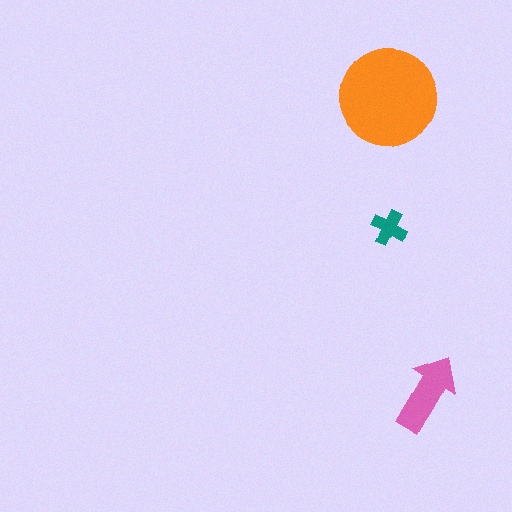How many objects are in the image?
There are 3 objects in the image.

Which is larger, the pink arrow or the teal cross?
The pink arrow.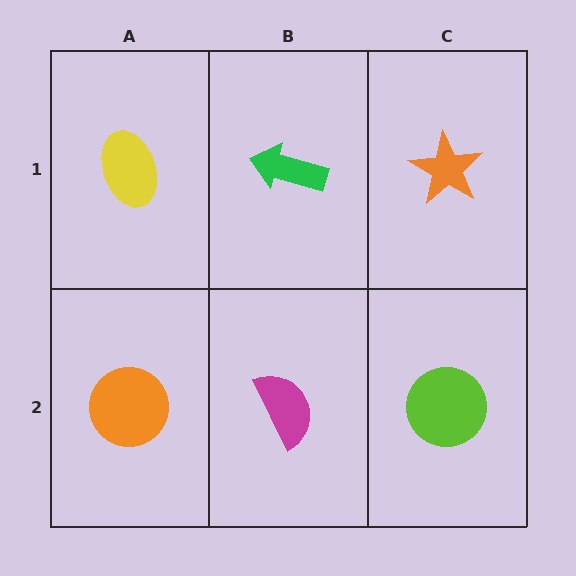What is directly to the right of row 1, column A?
A green arrow.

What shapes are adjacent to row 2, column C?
An orange star (row 1, column C), a magenta semicircle (row 2, column B).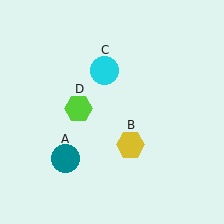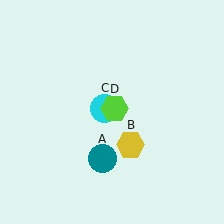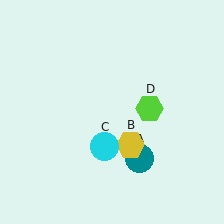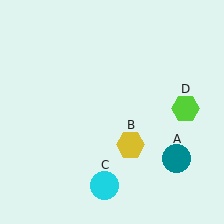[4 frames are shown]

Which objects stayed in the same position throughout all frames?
Yellow hexagon (object B) remained stationary.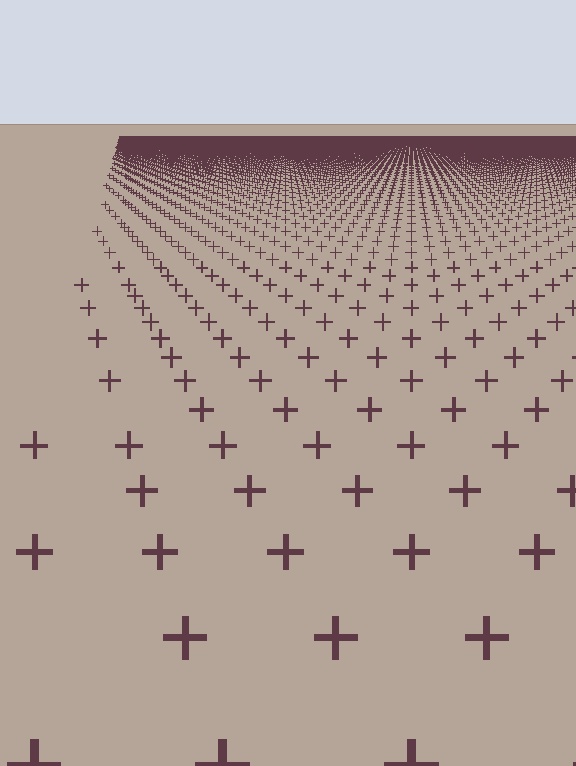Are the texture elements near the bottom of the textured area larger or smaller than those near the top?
Larger. Near the bottom, elements are closer to the viewer and appear at a bigger on-screen size.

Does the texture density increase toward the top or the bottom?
Density increases toward the top.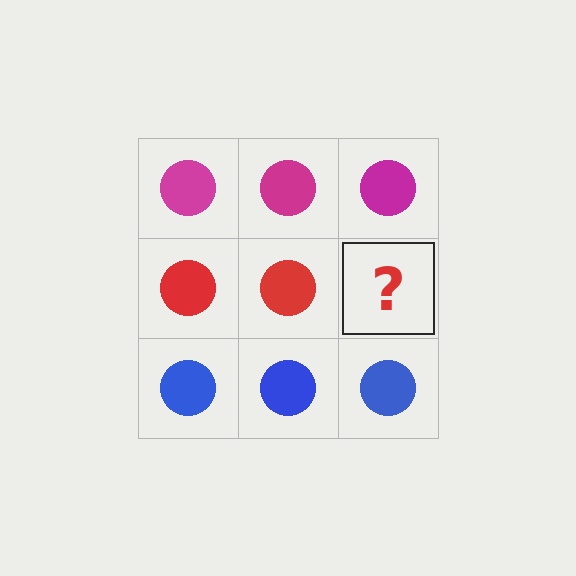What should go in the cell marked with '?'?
The missing cell should contain a red circle.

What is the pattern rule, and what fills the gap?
The rule is that each row has a consistent color. The gap should be filled with a red circle.